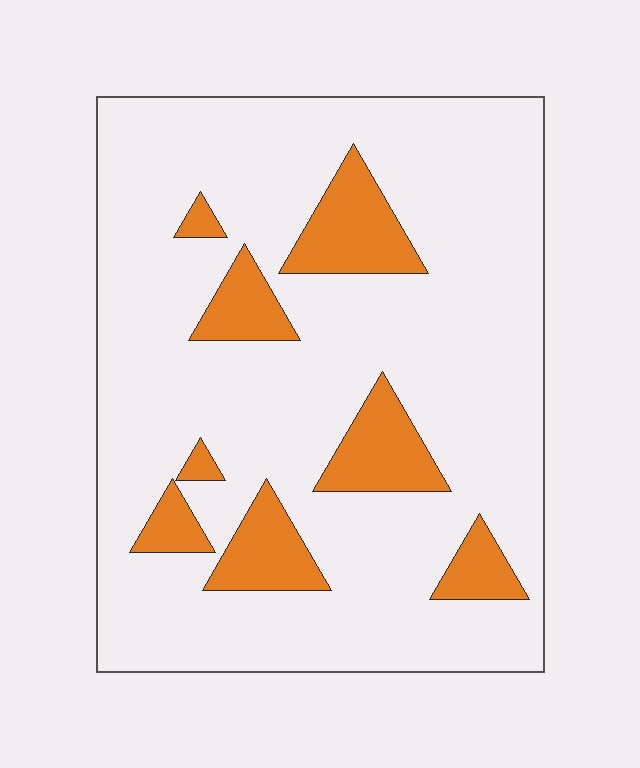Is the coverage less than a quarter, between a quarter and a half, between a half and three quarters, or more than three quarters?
Less than a quarter.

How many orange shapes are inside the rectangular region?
8.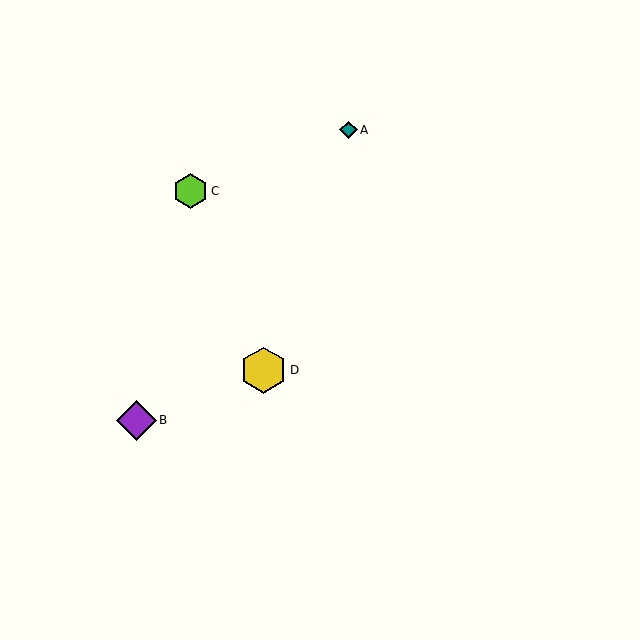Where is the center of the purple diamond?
The center of the purple diamond is at (136, 420).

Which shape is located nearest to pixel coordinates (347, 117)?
The teal diamond (labeled A) at (349, 130) is nearest to that location.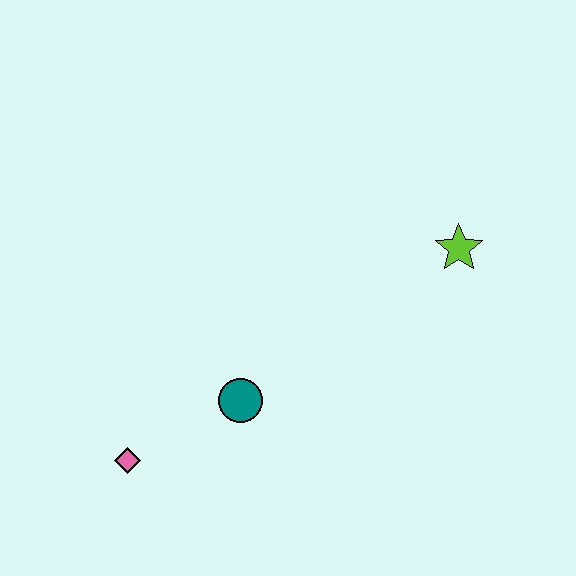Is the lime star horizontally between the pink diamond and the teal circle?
No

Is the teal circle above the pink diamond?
Yes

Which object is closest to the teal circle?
The pink diamond is closest to the teal circle.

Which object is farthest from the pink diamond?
The lime star is farthest from the pink diamond.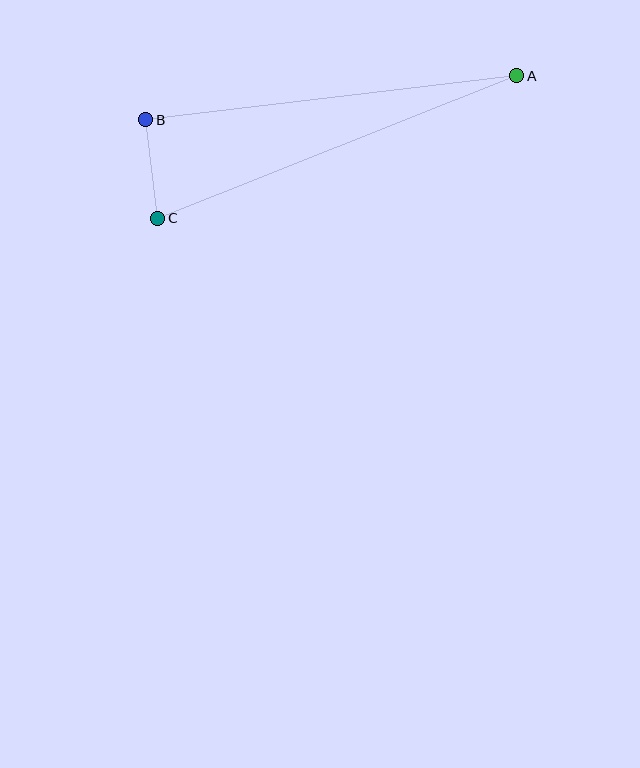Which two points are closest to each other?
Points B and C are closest to each other.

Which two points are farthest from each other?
Points A and C are farthest from each other.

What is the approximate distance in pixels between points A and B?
The distance between A and B is approximately 373 pixels.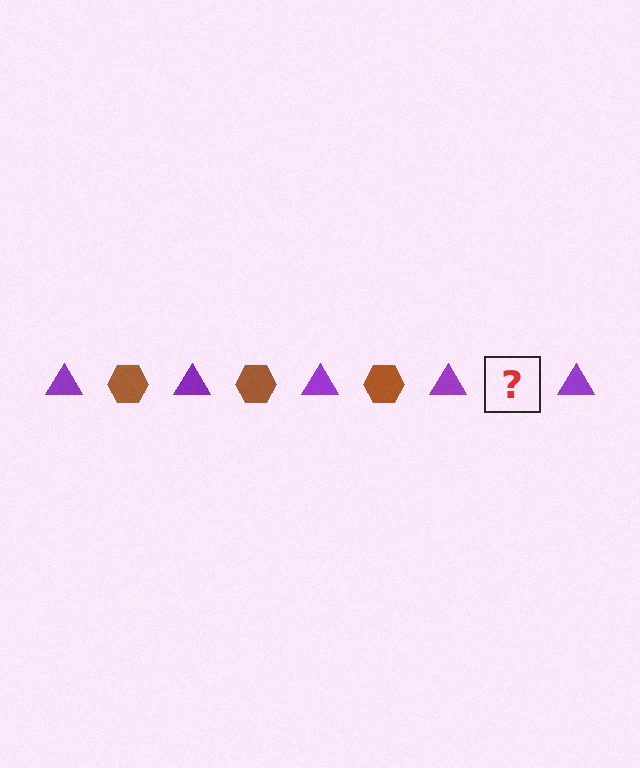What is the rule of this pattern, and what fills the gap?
The rule is that the pattern alternates between purple triangle and brown hexagon. The gap should be filled with a brown hexagon.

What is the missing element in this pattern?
The missing element is a brown hexagon.